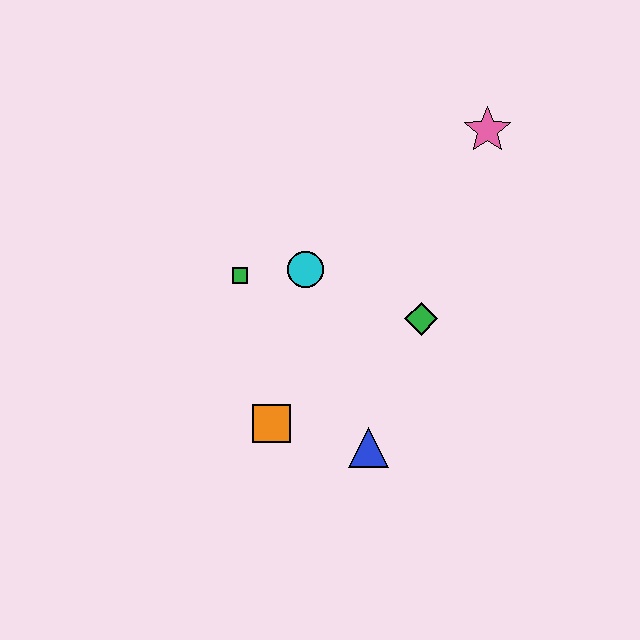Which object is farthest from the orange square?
The pink star is farthest from the orange square.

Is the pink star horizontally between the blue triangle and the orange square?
No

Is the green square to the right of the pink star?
No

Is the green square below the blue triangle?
No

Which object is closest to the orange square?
The blue triangle is closest to the orange square.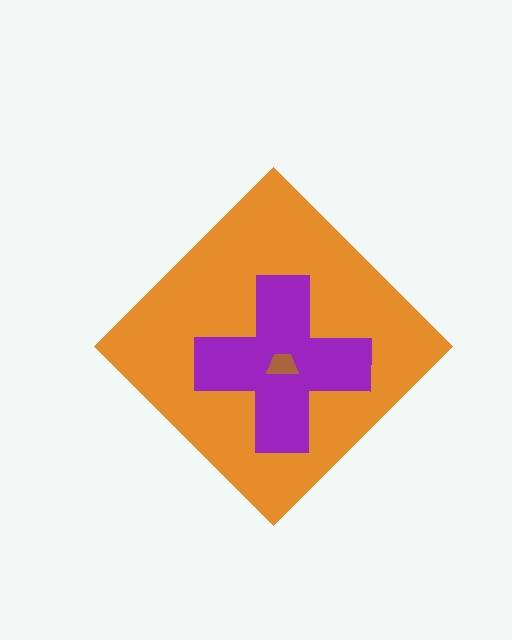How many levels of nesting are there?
3.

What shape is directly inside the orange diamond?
The purple cross.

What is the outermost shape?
The orange diamond.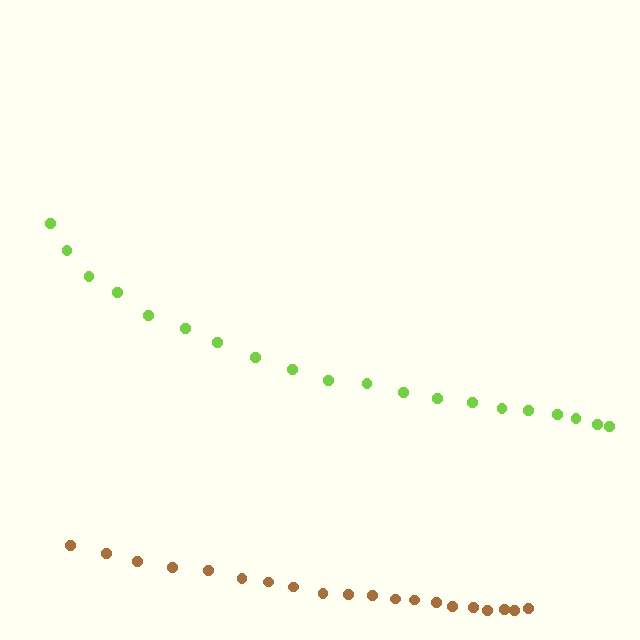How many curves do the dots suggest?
There are 2 distinct paths.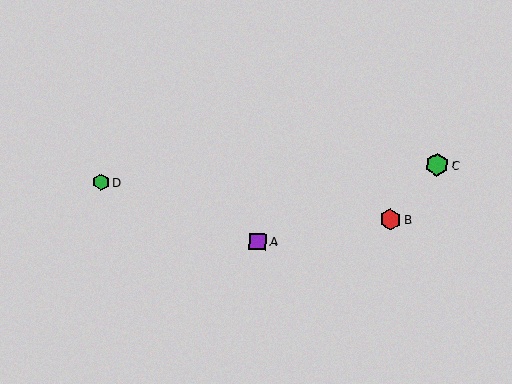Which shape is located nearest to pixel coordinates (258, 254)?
The purple square (labeled A) at (258, 242) is nearest to that location.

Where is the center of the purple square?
The center of the purple square is at (258, 242).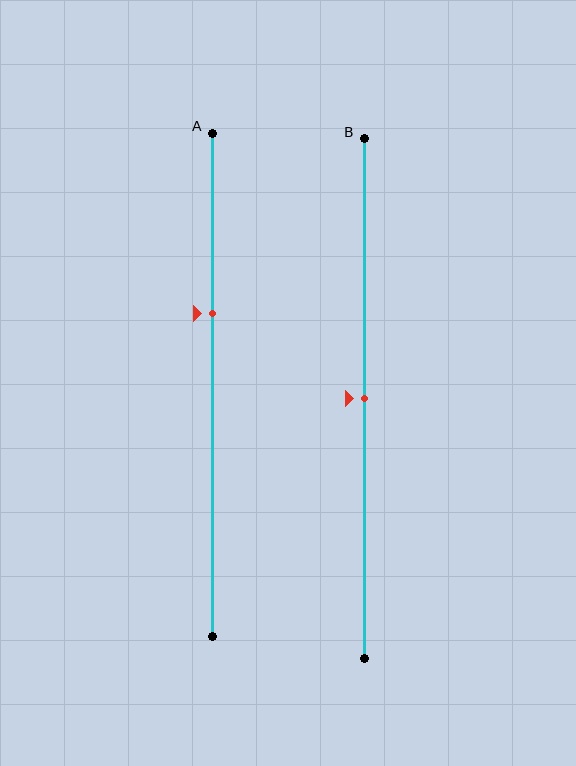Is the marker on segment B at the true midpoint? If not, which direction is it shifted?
Yes, the marker on segment B is at the true midpoint.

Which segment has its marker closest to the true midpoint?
Segment B has its marker closest to the true midpoint.